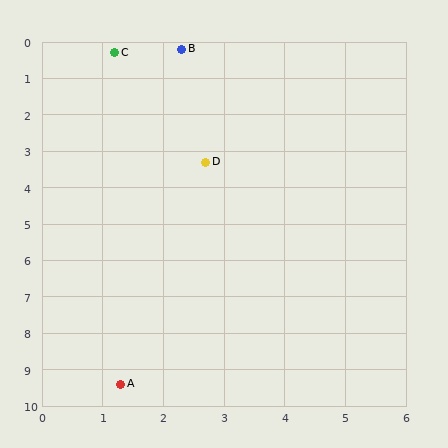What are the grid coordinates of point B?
Point B is at approximately (2.3, 0.2).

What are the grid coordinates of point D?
Point D is at approximately (2.7, 3.3).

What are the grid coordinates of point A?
Point A is at approximately (1.3, 9.4).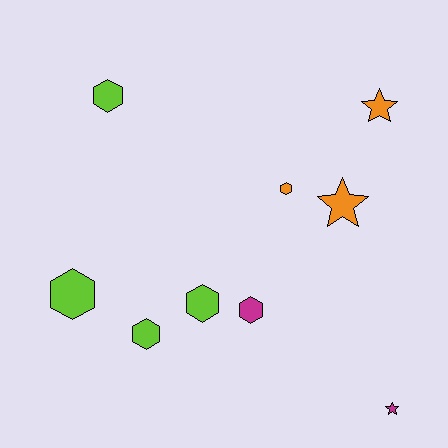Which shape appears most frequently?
Hexagon, with 6 objects.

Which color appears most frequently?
Lime, with 4 objects.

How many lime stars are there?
There are no lime stars.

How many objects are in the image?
There are 9 objects.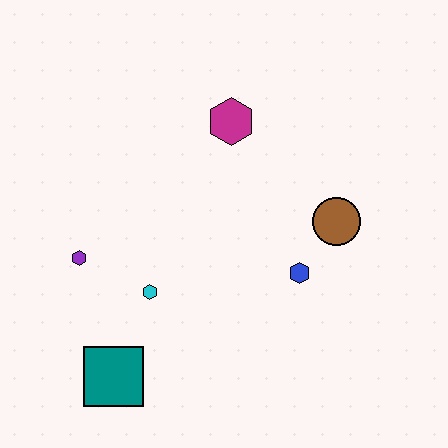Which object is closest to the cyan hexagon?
The purple hexagon is closest to the cyan hexagon.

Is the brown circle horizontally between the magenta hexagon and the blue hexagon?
No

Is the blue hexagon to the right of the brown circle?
No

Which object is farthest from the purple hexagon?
The brown circle is farthest from the purple hexagon.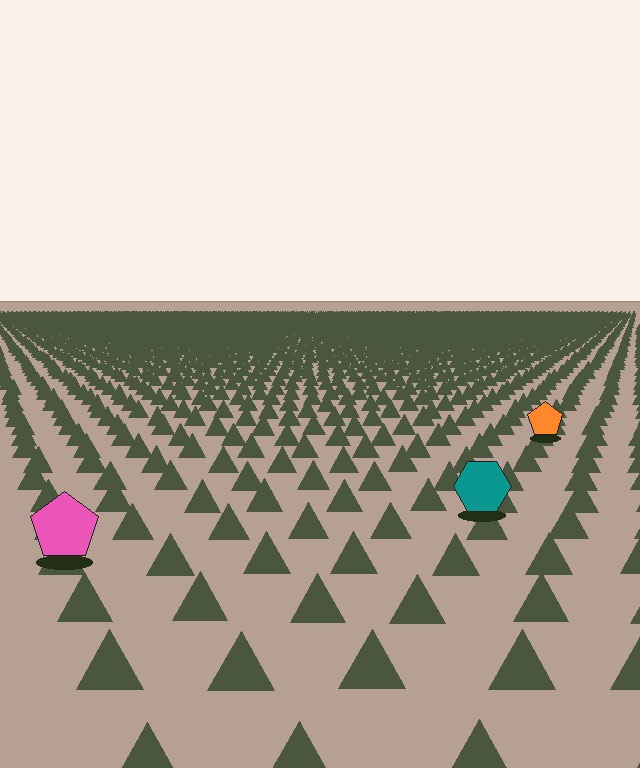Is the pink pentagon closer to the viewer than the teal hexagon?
Yes. The pink pentagon is closer — you can tell from the texture gradient: the ground texture is coarser near it.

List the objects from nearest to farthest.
From nearest to farthest: the pink pentagon, the teal hexagon, the orange pentagon.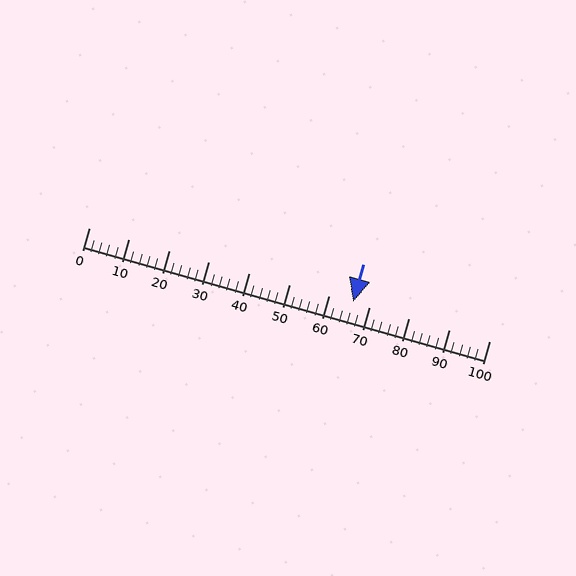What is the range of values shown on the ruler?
The ruler shows values from 0 to 100.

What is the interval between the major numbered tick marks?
The major tick marks are spaced 10 units apart.